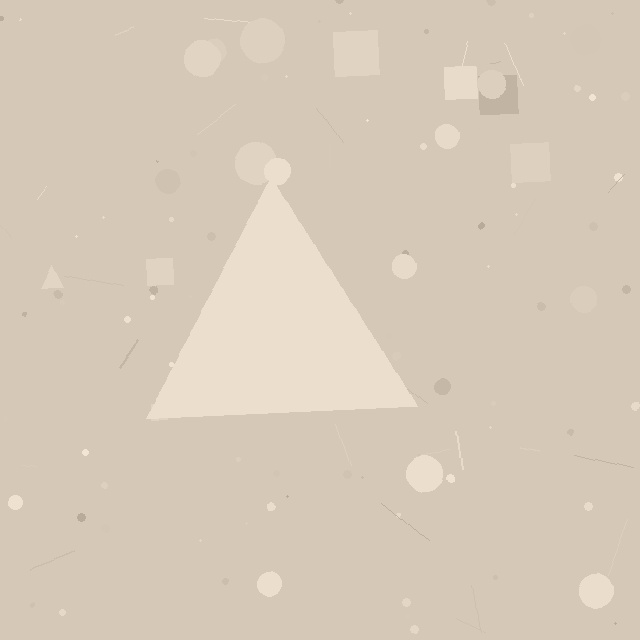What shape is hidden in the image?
A triangle is hidden in the image.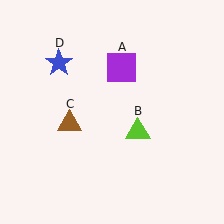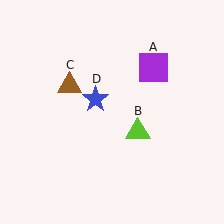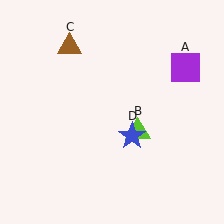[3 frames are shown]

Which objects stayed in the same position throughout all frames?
Lime triangle (object B) remained stationary.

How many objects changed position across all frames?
3 objects changed position: purple square (object A), brown triangle (object C), blue star (object D).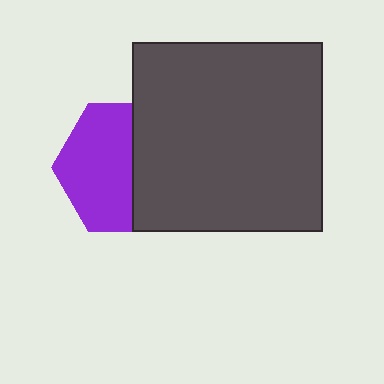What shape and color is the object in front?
The object in front is a dark gray square.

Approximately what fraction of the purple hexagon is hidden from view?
Roughly 44% of the purple hexagon is hidden behind the dark gray square.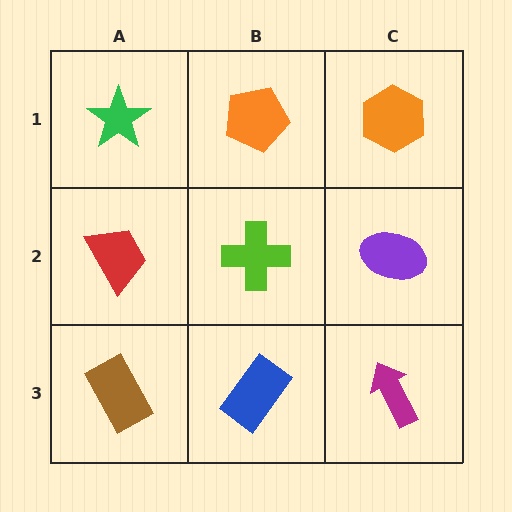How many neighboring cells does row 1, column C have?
2.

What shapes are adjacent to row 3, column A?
A red trapezoid (row 2, column A), a blue rectangle (row 3, column B).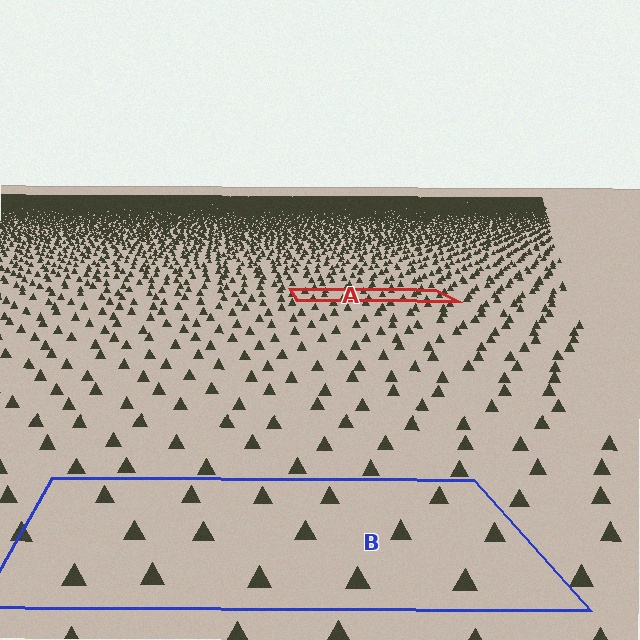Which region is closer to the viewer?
Region B is closer. The texture elements there are larger and more spread out.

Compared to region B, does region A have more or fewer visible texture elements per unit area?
Region A has more texture elements per unit area — they are packed more densely because it is farther away.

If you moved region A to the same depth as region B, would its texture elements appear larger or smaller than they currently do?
They would appear larger. At a closer depth, the same texture elements are projected at a bigger on-screen size.